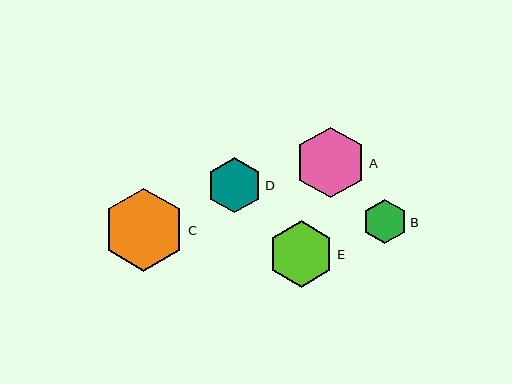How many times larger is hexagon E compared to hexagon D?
Hexagon E is approximately 1.2 times the size of hexagon D.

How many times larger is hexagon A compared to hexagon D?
Hexagon A is approximately 1.3 times the size of hexagon D.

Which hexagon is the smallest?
Hexagon B is the smallest with a size of approximately 45 pixels.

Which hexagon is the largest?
Hexagon C is the largest with a size of approximately 83 pixels.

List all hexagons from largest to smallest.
From largest to smallest: C, A, E, D, B.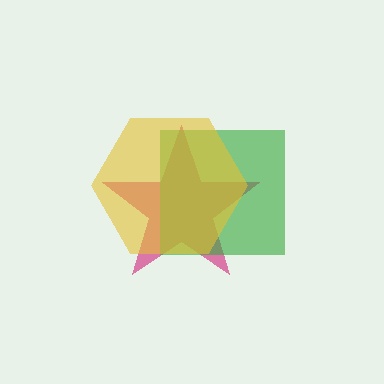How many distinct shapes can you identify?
There are 3 distinct shapes: a magenta star, a green square, a yellow hexagon.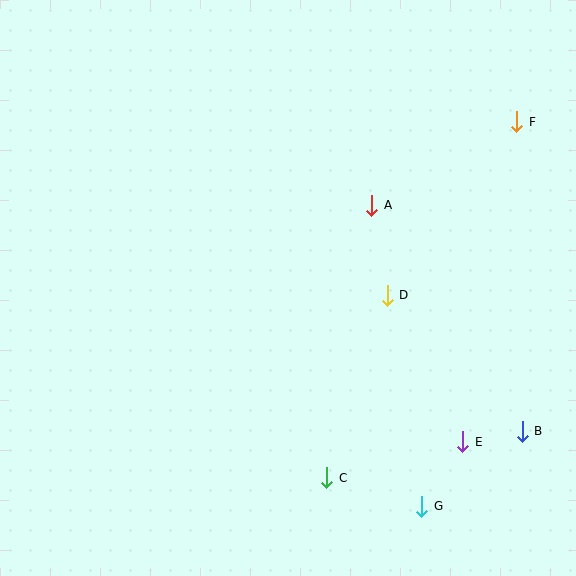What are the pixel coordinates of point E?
Point E is at (463, 442).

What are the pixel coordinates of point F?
Point F is at (517, 122).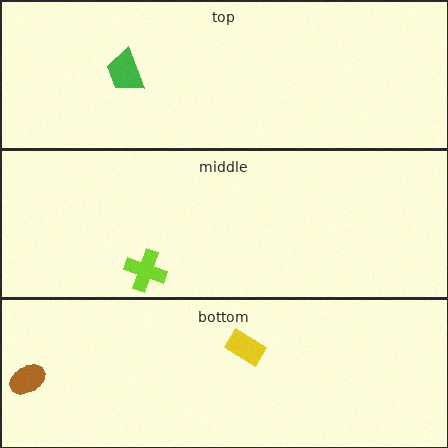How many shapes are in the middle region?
1.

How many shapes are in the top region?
1.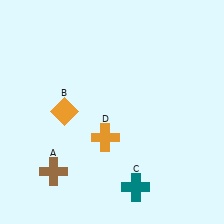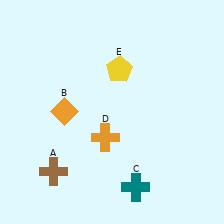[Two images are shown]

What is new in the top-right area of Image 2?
A yellow pentagon (E) was added in the top-right area of Image 2.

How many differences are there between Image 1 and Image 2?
There is 1 difference between the two images.